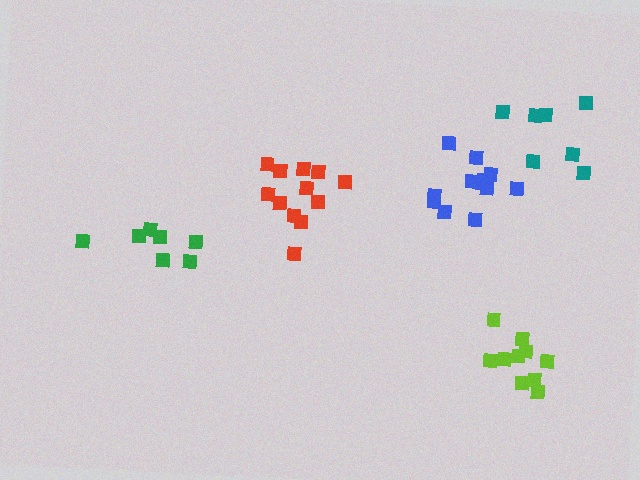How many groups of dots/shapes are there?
There are 5 groups.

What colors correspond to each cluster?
The clusters are colored: lime, teal, green, blue, red.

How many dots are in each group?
Group 1: 10 dots, Group 2: 7 dots, Group 3: 7 dots, Group 4: 12 dots, Group 5: 12 dots (48 total).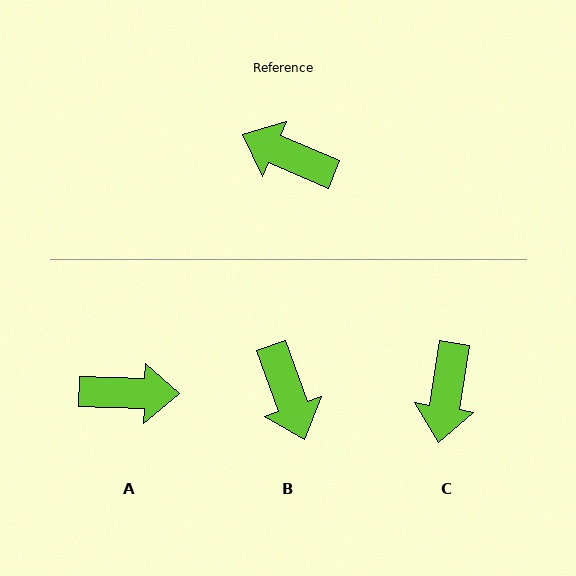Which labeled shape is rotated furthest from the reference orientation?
A, about 158 degrees away.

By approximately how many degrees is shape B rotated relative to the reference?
Approximately 133 degrees counter-clockwise.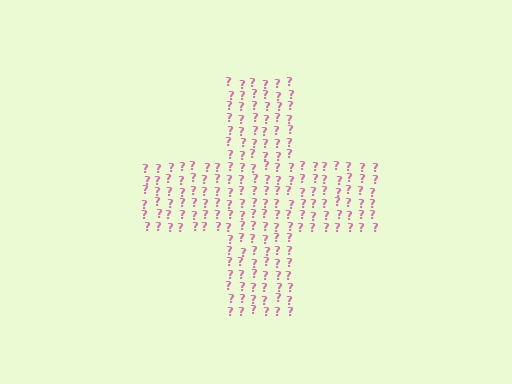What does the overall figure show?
The overall figure shows a cross.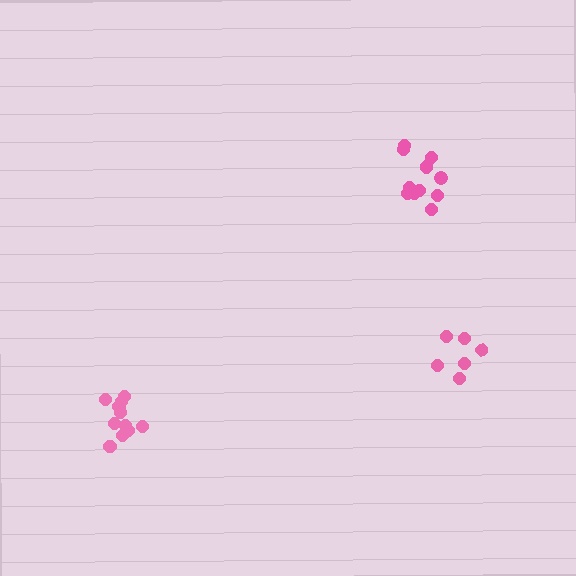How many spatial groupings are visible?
There are 3 spatial groupings.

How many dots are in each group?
Group 1: 6 dots, Group 2: 11 dots, Group 3: 11 dots (28 total).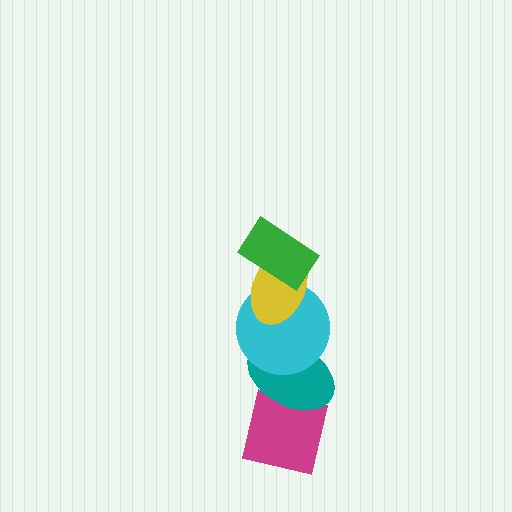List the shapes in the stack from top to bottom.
From top to bottom: the green rectangle, the yellow ellipse, the cyan circle, the teal ellipse, the magenta square.